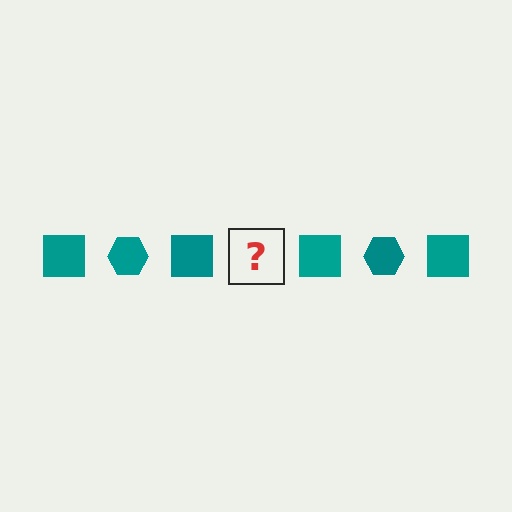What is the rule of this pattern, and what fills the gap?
The rule is that the pattern cycles through square, hexagon shapes in teal. The gap should be filled with a teal hexagon.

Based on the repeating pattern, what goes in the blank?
The blank should be a teal hexagon.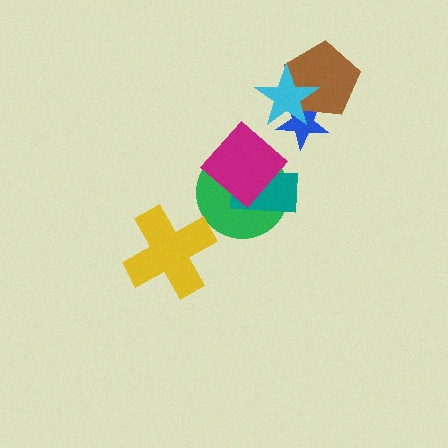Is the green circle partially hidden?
Yes, it is partially covered by another shape.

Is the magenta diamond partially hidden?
No, no other shape covers it.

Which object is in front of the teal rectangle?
The magenta diamond is in front of the teal rectangle.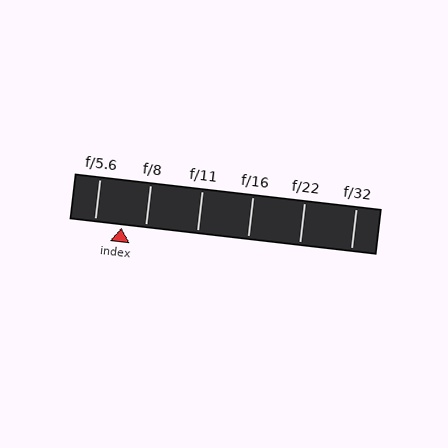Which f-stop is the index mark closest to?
The index mark is closest to f/8.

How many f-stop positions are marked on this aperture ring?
There are 6 f-stop positions marked.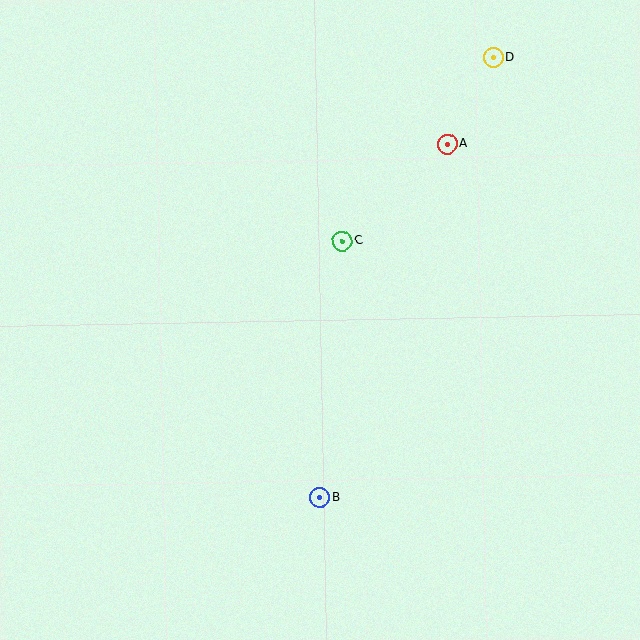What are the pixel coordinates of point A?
Point A is at (447, 144).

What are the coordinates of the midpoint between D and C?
The midpoint between D and C is at (418, 149).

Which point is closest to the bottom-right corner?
Point B is closest to the bottom-right corner.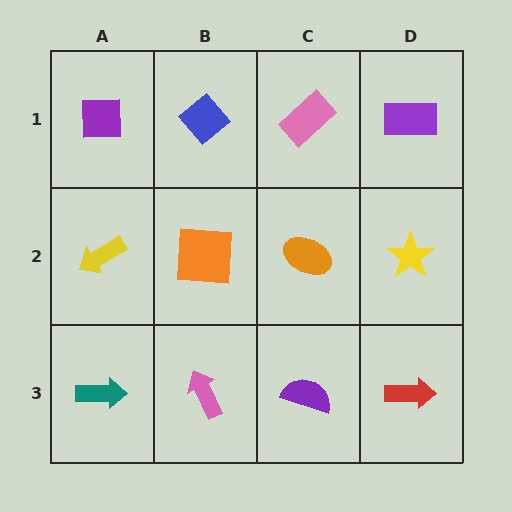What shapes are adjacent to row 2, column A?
A purple square (row 1, column A), a teal arrow (row 3, column A), an orange square (row 2, column B).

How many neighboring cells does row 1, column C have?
3.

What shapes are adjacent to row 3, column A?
A yellow arrow (row 2, column A), a pink arrow (row 3, column B).